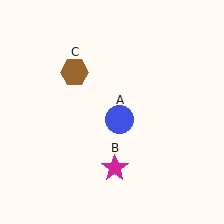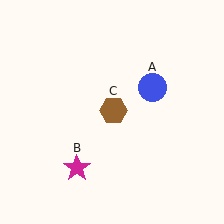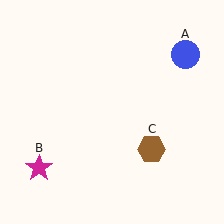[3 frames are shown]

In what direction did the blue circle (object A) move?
The blue circle (object A) moved up and to the right.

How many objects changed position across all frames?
3 objects changed position: blue circle (object A), magenta star (object B), brown hexagon (object C).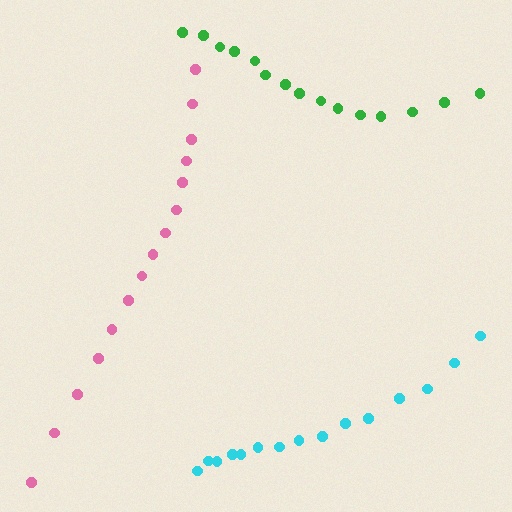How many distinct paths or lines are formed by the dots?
There are 3 distinct paths.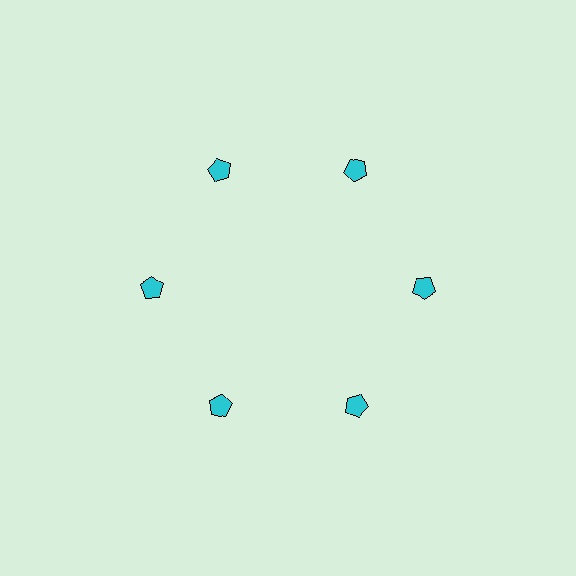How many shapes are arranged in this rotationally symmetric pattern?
There are 6 shapes, arranged in 6 groups of 1.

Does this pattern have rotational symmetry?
Yes, this pattern has 6-fold rotational symmetry. It looks the same after rotating 60 degrees around the center.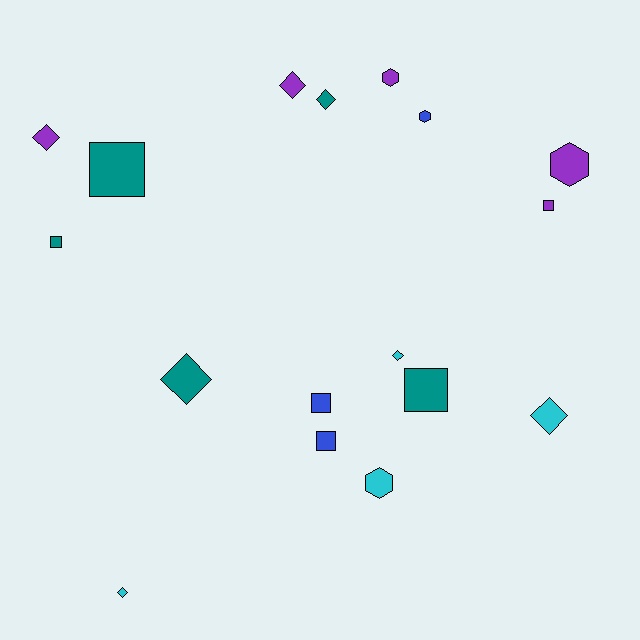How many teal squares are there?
There are 3 teal squares.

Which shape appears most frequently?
Diamond, with 7 objects.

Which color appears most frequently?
Purple, with 5 objects.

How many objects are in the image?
There are 17 objects.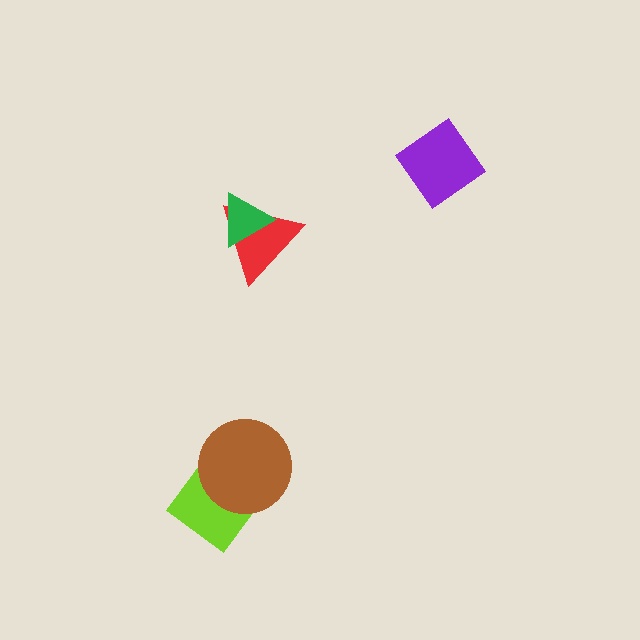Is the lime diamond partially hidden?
Yes, it is partially covered by another shape.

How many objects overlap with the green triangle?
1 object overlaps with the green triangle.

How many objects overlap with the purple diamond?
0 objects overlap with the purple diamond.